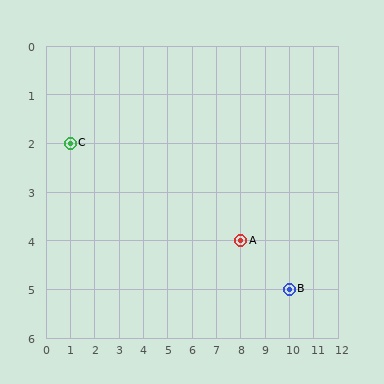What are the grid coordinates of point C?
Point C is at grid coordinates (1, 2).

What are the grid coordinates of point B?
Point B is at grid coordinates (10, 5).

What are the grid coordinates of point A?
Point A is at grid coordinates (8, 4).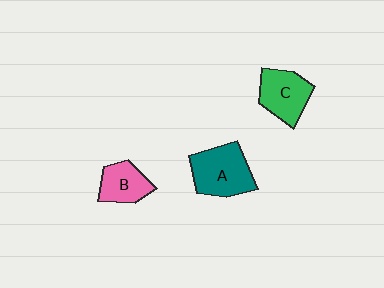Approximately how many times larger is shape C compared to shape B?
Approximately 1.2 times.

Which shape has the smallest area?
Shape B (pink).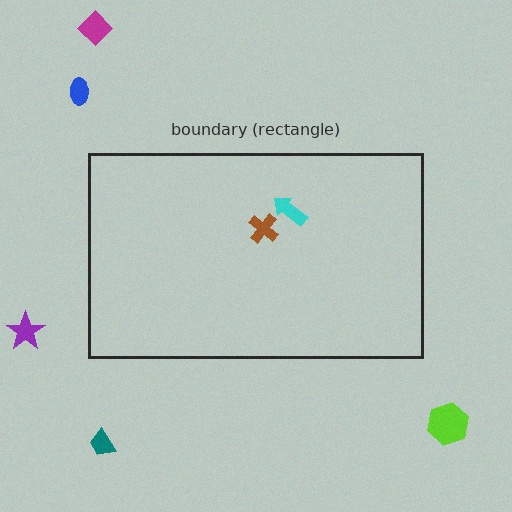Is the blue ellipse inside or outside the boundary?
Outside.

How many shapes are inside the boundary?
2 inside, 5 outside.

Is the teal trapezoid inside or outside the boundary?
Outside.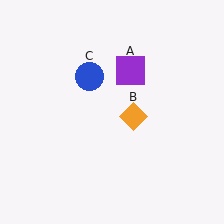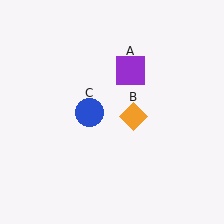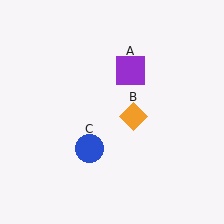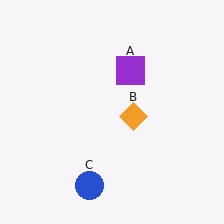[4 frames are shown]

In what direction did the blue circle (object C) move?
The blue circle (object C) moved down.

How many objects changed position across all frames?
1 object changed position: blue circle (object C).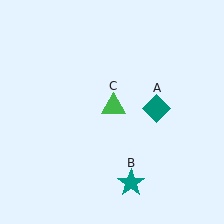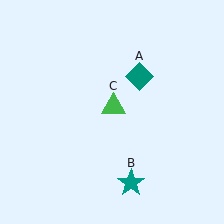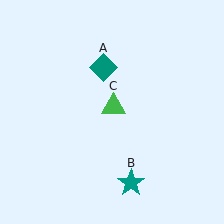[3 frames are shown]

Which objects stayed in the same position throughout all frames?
Teal star (object B) and green triangle (object C) remained stationary.